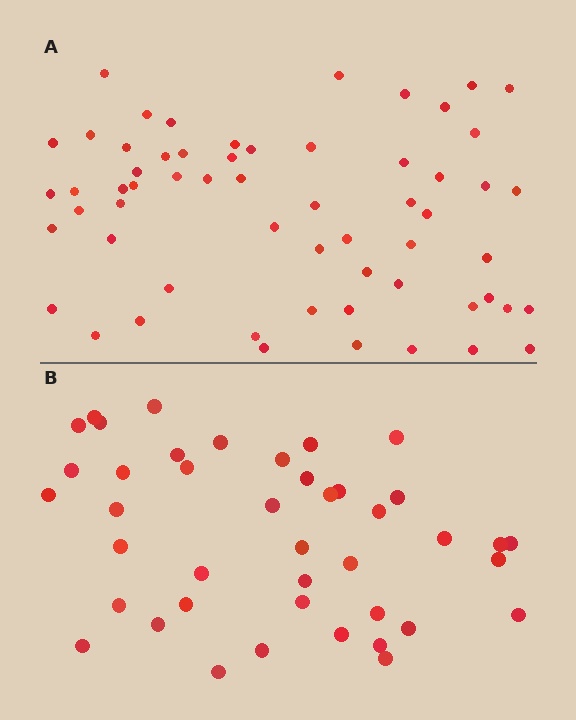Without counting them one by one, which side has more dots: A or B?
Region A (the top region) has more dots.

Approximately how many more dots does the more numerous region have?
Region A has approximately 20 more dots than region B.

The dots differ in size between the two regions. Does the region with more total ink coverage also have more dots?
No. Region B has more total ink coverage because its dots are larger, but region A actually contains more individual dots. Total area can be misleading — the number of items is what matters here.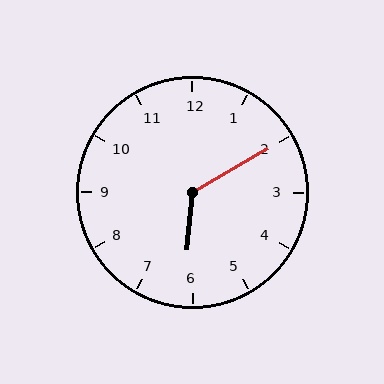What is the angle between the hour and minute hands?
Approximately 125 degrees.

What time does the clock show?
6:10.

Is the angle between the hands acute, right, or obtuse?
It is obtuse.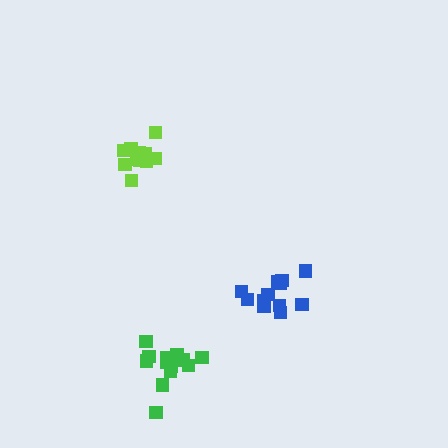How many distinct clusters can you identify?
There are 3 distinct clusters.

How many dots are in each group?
Group 1: 13 dots, Group 2: 13 dots, Group 3: 11 dots (37 total).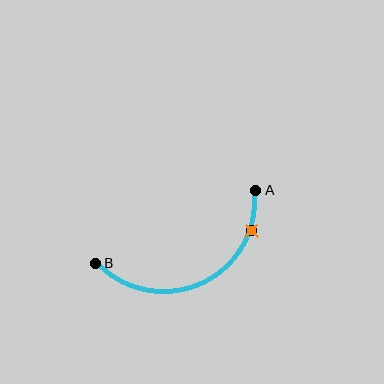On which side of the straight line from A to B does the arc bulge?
The arc bulges below the straight line connecting A and B.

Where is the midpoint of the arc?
The arc midpoint is the point on the curve farthest from the straight line joining A and B. It sits below that line.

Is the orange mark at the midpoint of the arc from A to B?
No. The orange mark lies on the arc but is closer to endpoint A. The arc midpoint would be at the point on the curve equidistant along the arc from both A and B.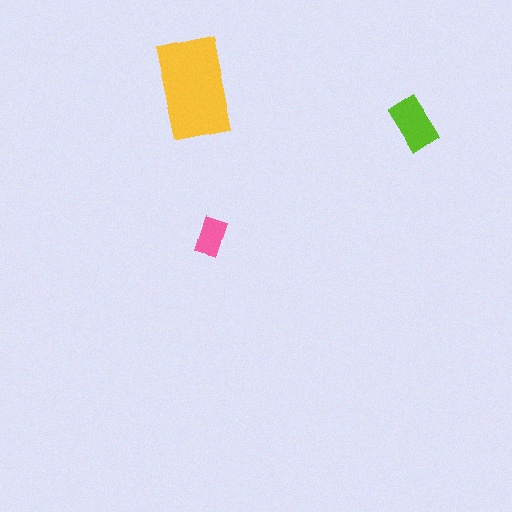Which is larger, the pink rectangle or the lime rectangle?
The lime one.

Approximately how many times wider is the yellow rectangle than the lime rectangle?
About 2 times wider.